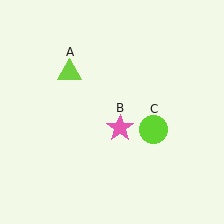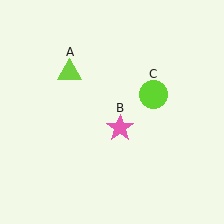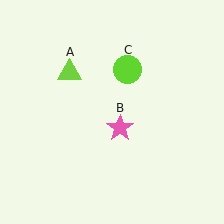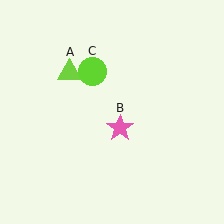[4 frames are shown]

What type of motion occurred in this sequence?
The lime circle (object C) rotated counterclockwise around the center of the scene.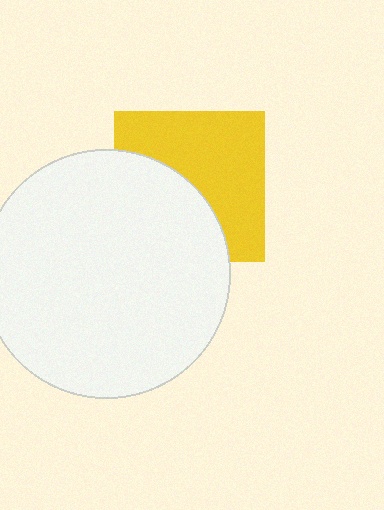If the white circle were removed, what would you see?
You would see the complete yellow square.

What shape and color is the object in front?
The object in front is a white circle.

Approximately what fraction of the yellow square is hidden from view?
Roughly 43% of the yellow square is hidden behind the white circle.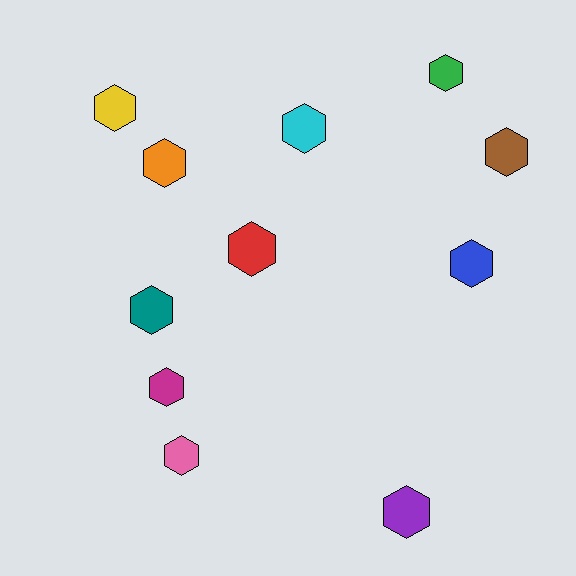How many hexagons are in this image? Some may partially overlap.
There are 11 hexagons.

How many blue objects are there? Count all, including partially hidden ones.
There is 1 blue object.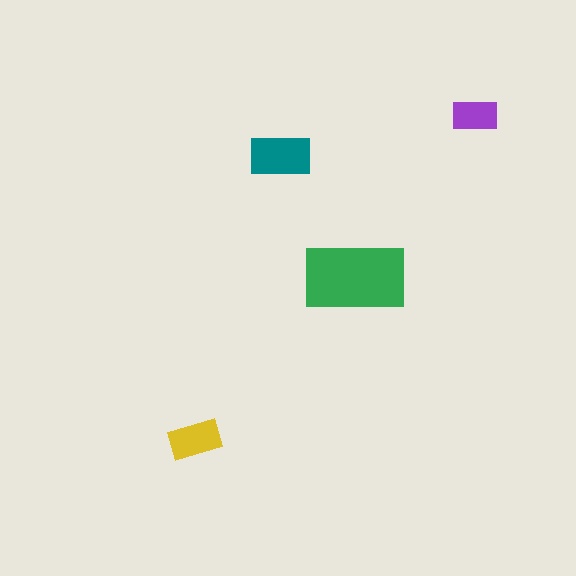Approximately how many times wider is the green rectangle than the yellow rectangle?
About 2 times wider.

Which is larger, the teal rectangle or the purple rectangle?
The teal one.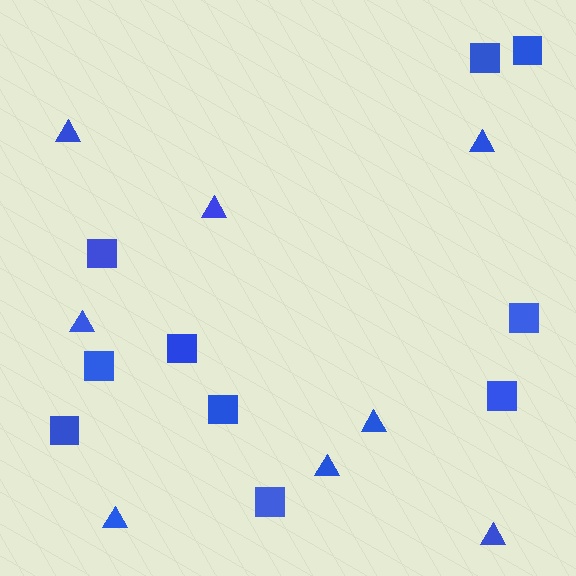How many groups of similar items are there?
There are 2 groups: one group of squares (10) and one group of triangles (8).